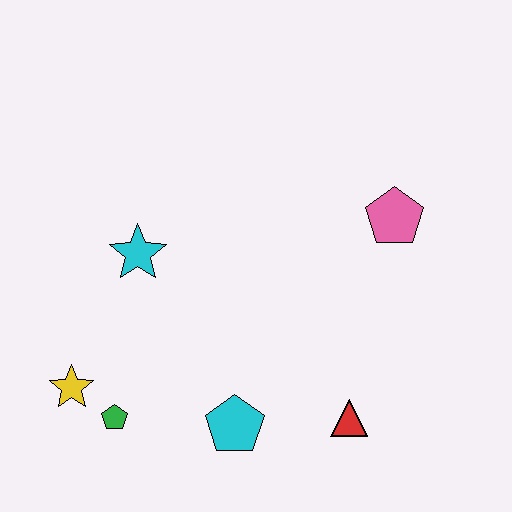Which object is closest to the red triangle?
The cyan pentagon is closest to the red triangle.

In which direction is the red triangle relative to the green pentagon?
The red triangle is to the right of the green pentagon.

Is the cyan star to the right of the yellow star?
Yes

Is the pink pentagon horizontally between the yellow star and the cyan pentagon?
No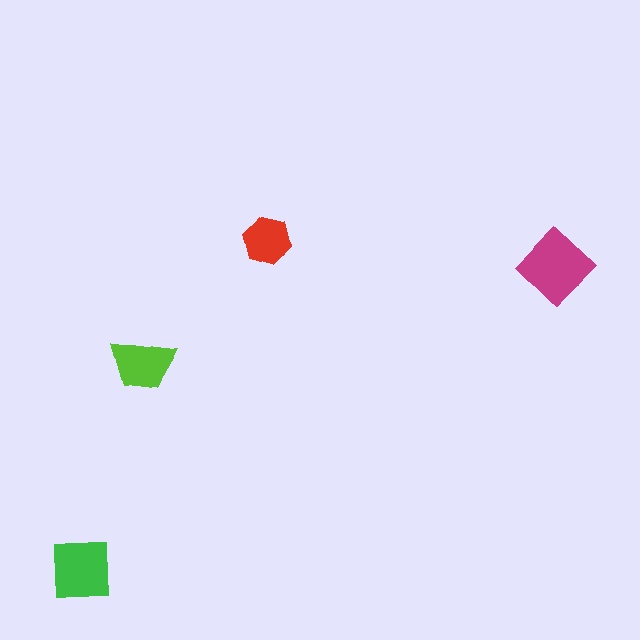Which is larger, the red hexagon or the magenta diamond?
The magenta diamond.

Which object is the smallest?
The red hexagon.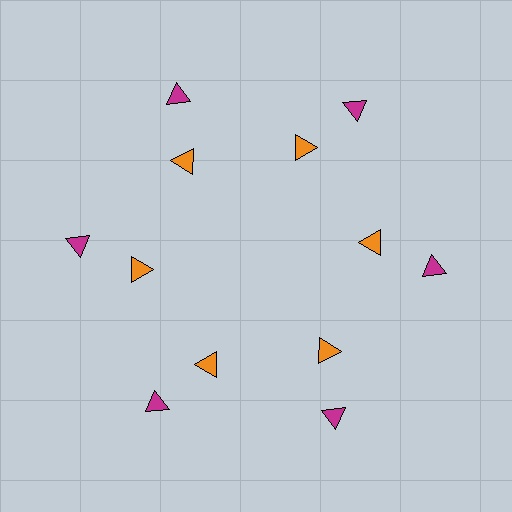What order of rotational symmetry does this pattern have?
This pattern has 6-fold rotational symmetry.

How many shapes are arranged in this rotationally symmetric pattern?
There are 12 shapes, arranged in 6 groups of 2.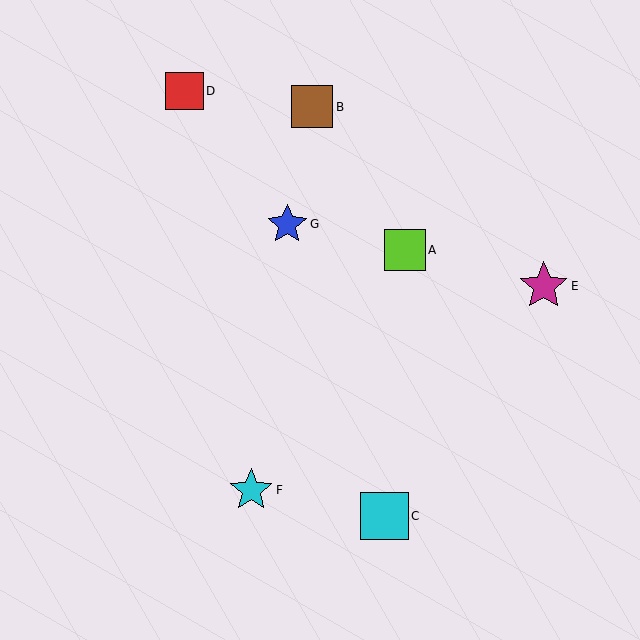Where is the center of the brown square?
The center of the brown square is at (312, 107).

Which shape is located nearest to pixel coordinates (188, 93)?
The red square (labeled D) at (185, 91) is nearest to that location.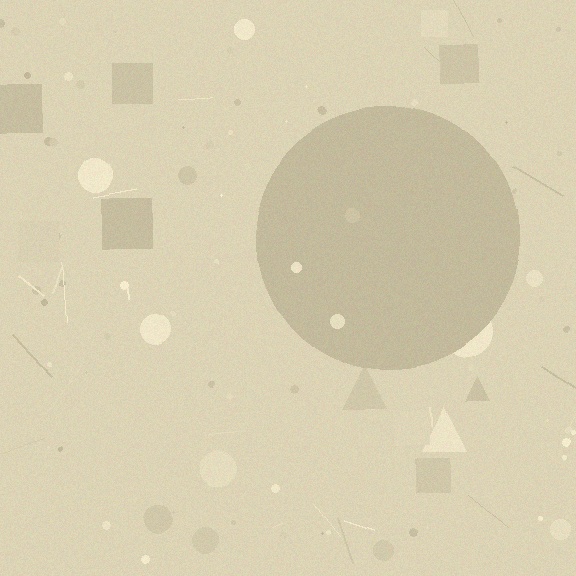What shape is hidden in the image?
A circle is hidden in the image.